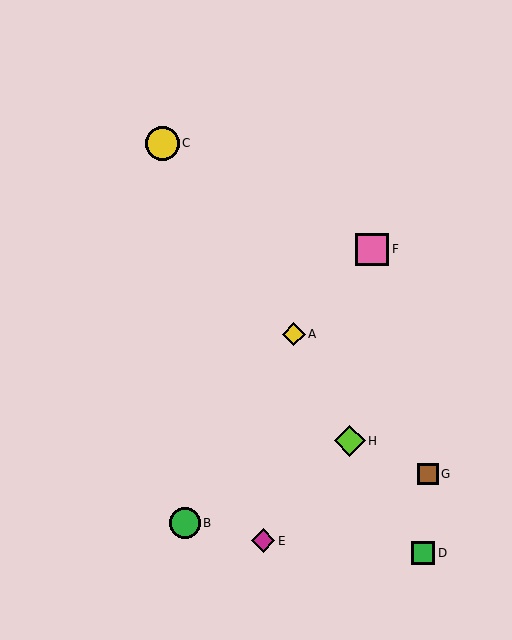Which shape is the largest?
The yellow circle (labeled C) is the largest.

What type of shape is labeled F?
Shape F is a pink square.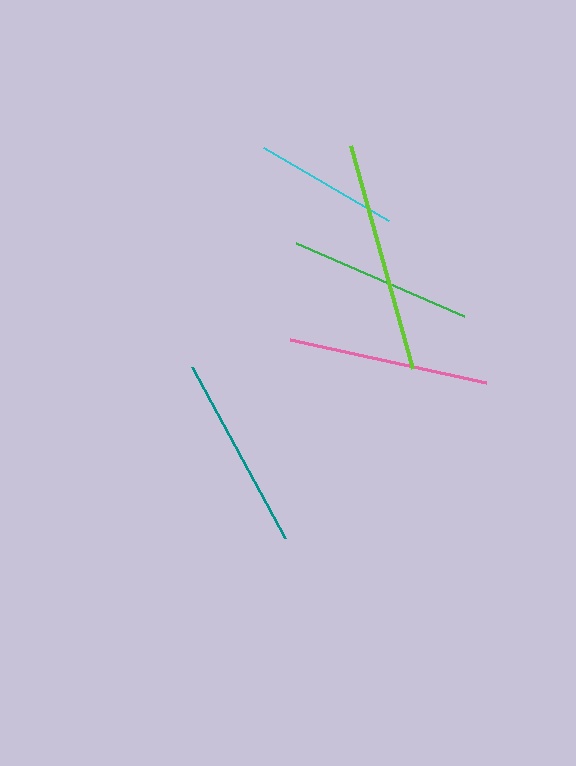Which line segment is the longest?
The lime line is the longest at approximately 231 pixels.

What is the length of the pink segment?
The pink segment is approximately 201 pixels long.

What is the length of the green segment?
The green segment is approximately 183 pixels long.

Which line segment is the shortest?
The cyan line is the shortest at approximately 145 pixels.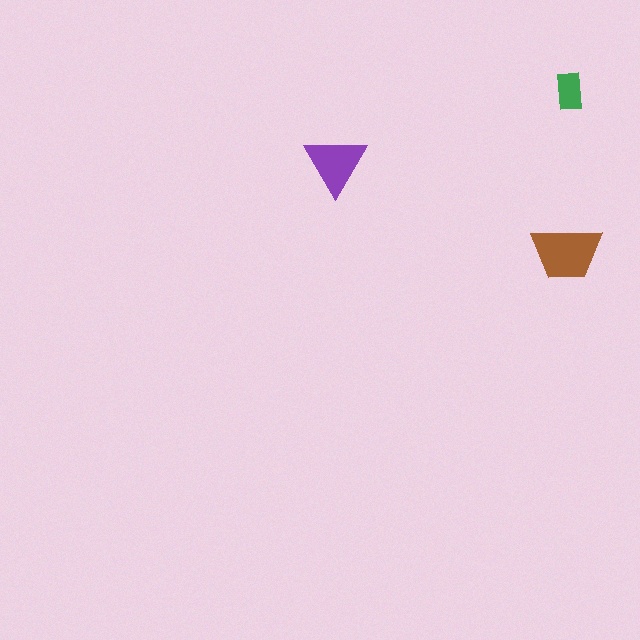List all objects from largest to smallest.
The brown trapezoid, the purple triangle, the green rectangle.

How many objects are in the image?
There are 3 objects in the image.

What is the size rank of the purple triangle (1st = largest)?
2nd.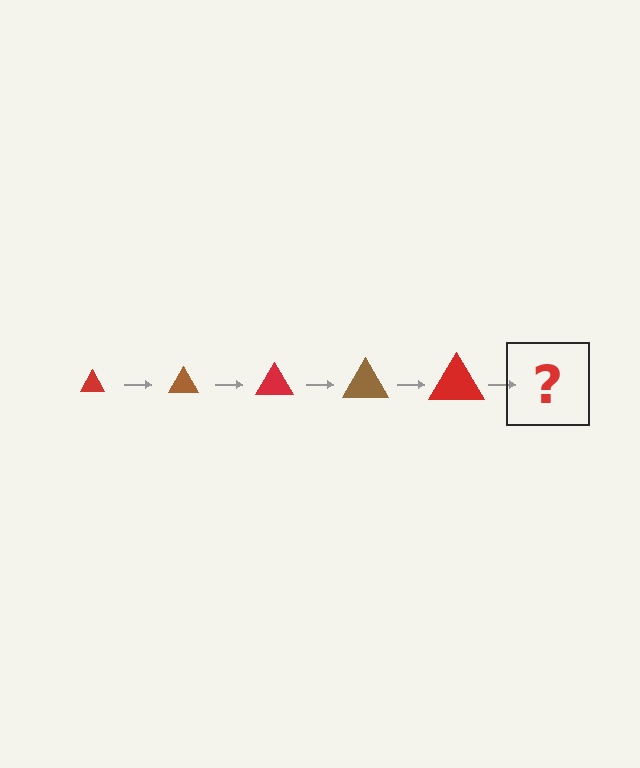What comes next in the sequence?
The next element should be a brown triangle, larger than the previous one.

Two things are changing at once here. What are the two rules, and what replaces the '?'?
The two rules are that the triangle grows larger each step and the color cycles through red and brown. The '?' should be a brown triangle, larger than the previous one.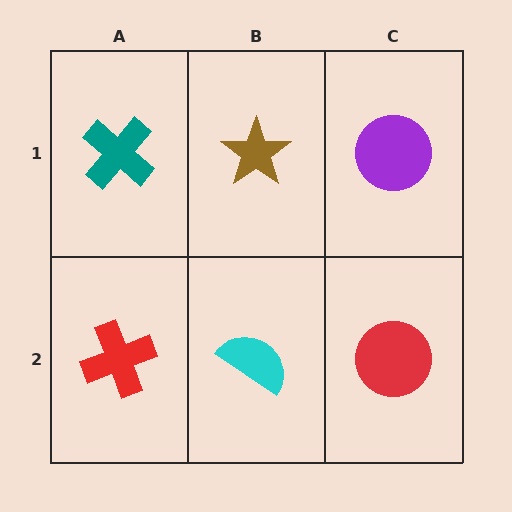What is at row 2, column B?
A cyan semicircle.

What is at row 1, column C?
A purple circle.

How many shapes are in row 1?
3 shapes.